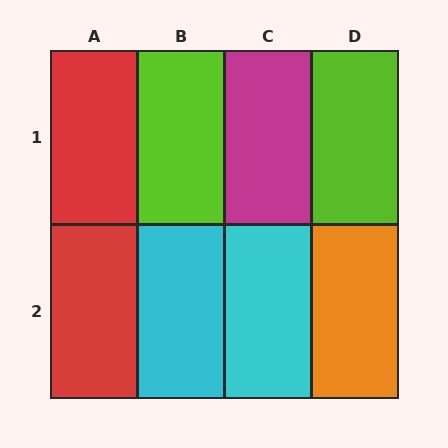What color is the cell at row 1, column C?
Magenta.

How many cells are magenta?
1 cell is magenta.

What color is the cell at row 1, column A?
Red.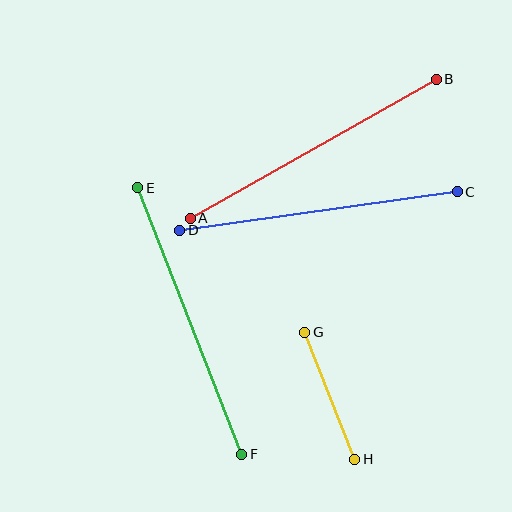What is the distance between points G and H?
The distance is approximately 137 pixels.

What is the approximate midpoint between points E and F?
The midpoint is at approximately (190, 321) pixels.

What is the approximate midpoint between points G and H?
The midpoint is at approximately (330, 396) pixels.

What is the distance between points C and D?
The distance is approximately 280 pixels.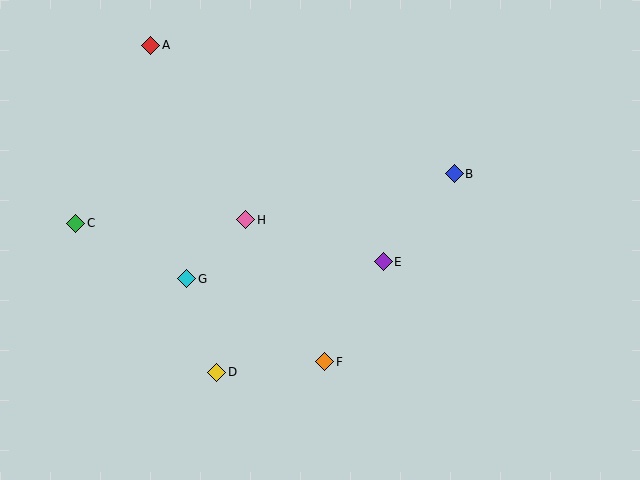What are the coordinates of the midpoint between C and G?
The midpoint between C and G is at (131, 251).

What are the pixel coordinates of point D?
Point D is at (217, 372).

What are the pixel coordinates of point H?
Point H is at (246, 220).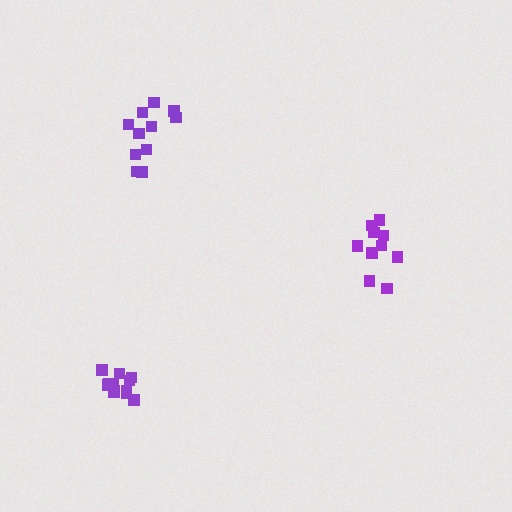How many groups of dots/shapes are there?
There are 3 groups.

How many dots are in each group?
Group 1: 11 dots, Group 2: 12 dots, Group 3: 10 dots (33 total).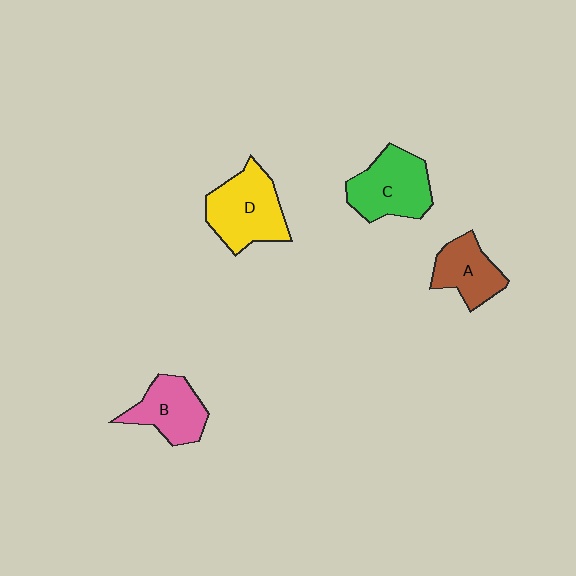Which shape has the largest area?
Shape D (yellow).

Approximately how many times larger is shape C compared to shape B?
Approximately 1.2 times.